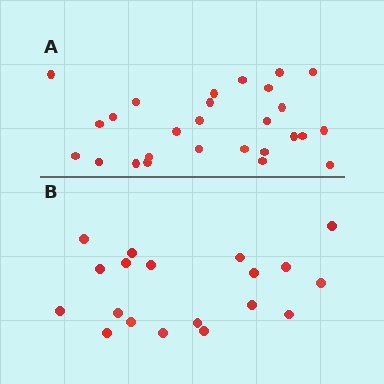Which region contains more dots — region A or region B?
Region A (the top region) has more dots.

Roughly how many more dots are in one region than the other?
Region A has roughly 8 or so more dots than region B.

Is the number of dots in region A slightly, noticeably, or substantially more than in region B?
Region A has noticeably more, but not dramatically so. The ratio is roughly 1.4 to 1.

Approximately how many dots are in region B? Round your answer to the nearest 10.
About 20 dots. (The exact count is 19, which rounds to 20.)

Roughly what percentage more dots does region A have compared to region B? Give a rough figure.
About 40% more.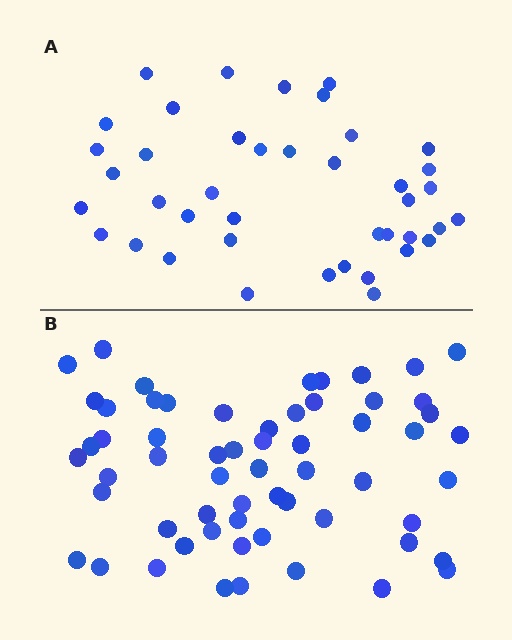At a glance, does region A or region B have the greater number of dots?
Region B (the bottom region) has more dots.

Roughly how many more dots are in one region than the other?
Region B has approximately 20 more dots than region A.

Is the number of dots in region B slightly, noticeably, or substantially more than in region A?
Region B has substantially more. The ratio is roughly 1.5 to 1.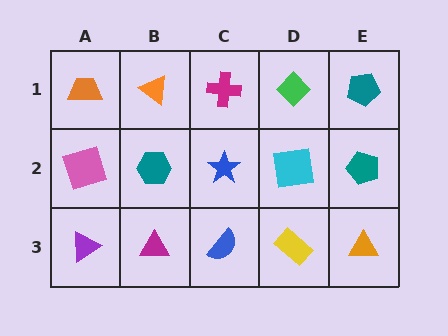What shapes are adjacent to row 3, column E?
A teal pentagon (row 2, column E), a yellow rectangle (row 3, column D).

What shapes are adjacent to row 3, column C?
A blue star (row 2, column C), a magenta triangle (row 3, column B), a yellow rectangle (row 3, column D).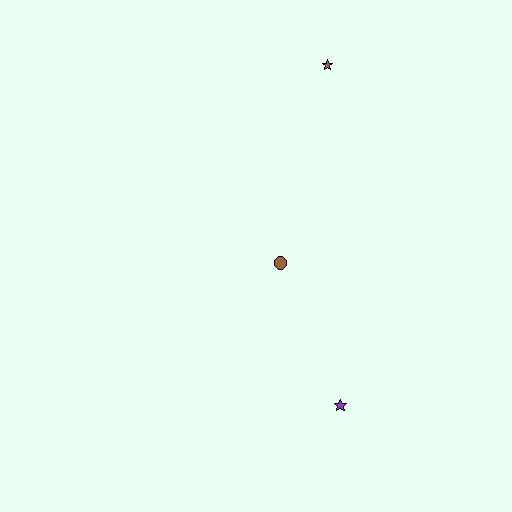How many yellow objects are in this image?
There are no yellow objects.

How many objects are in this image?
There are 3 objects.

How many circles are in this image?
There is 1 circle.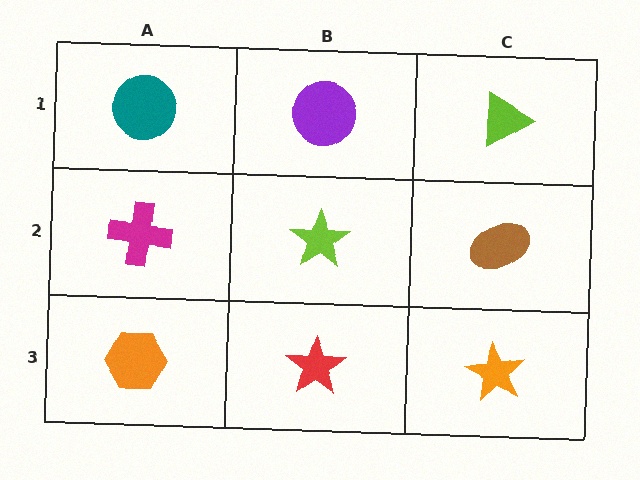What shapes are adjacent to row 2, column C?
A lime triangle (row 1, column C), an orange star (row 3, column C), a lime star (row 2, column B).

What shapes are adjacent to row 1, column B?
A lime star (row 2, column B), a teal circle (row 1, column A), a lime triangle (row 1, column C).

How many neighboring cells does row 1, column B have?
3.